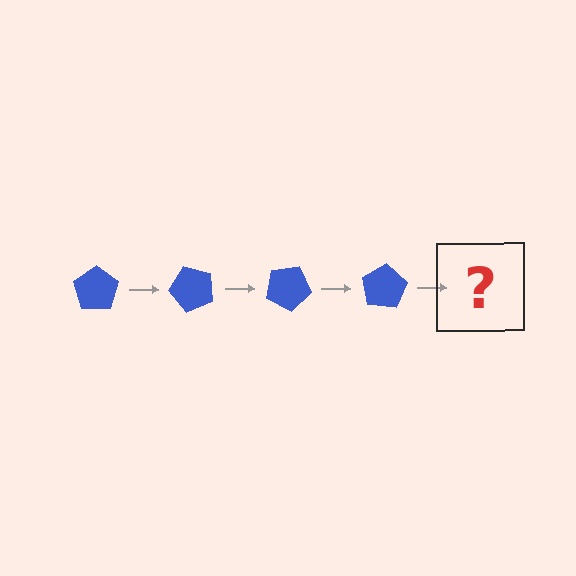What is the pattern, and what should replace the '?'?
The pattern is that the pentagon rotates 50 degrees each step. The '?' should be a blue pentagon rotated 200 degrees.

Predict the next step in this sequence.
The next step is a blue pentagon rotated 200 degrees.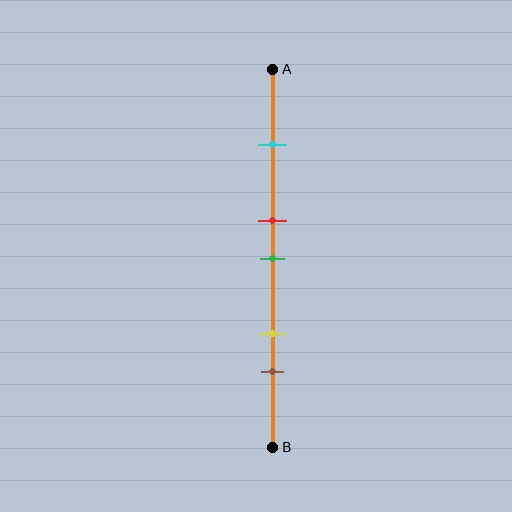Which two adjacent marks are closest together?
The red and green marks are the closest adjacent pair.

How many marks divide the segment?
There are 5 marks dividing the segment.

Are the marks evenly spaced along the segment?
No, the marks are not evenly spaced.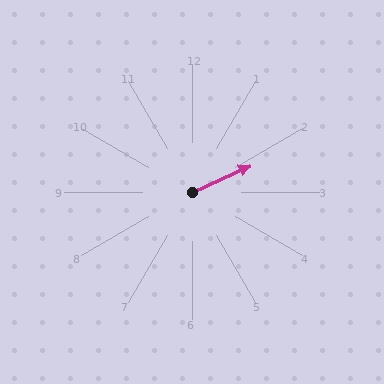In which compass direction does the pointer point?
Northeast.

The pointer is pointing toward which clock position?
Roughly 2 o'clock.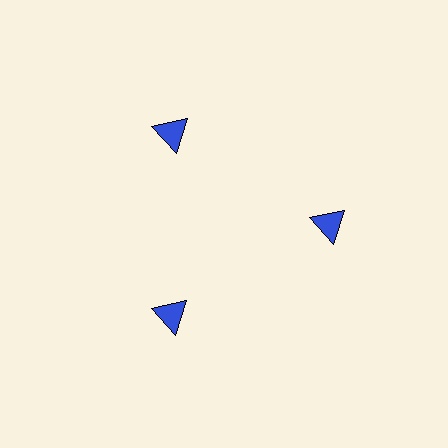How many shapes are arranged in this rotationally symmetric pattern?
There are 3 shapes, arranged in 3 groups of 1.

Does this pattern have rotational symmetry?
Yes, this pattern has 3-fold rotational symmetry. It looks the same after rotating 120 degrees around the center.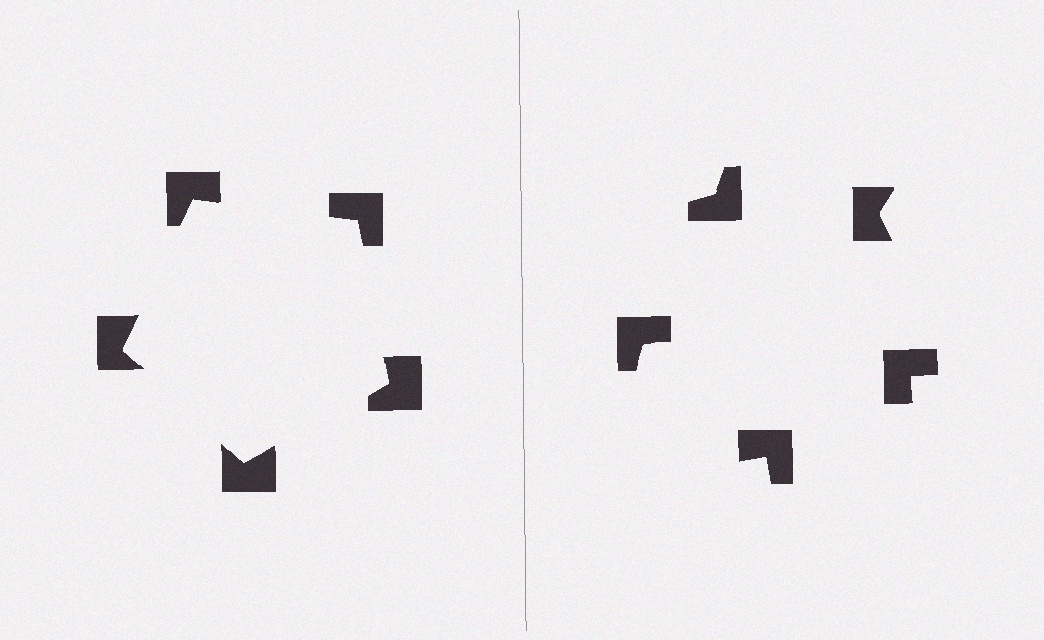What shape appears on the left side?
An illusory pentagon.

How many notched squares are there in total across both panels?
10 — 5 on each side.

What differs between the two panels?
The notched squares are positioned identically on both sides; only the wedge orientations differ. On the left they align to a pentagon; on the right they are misaligned.